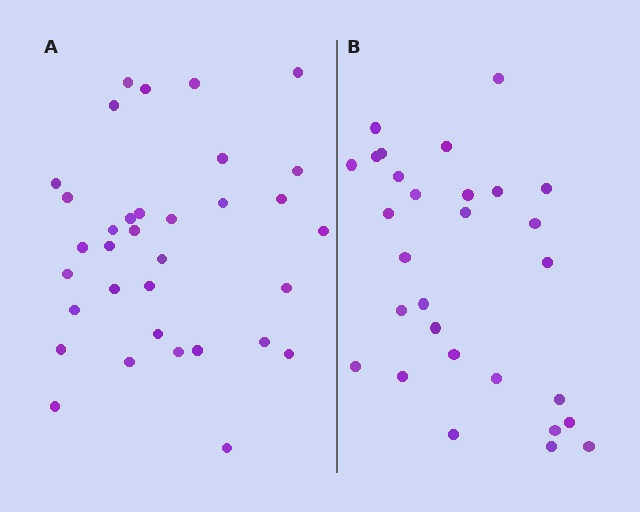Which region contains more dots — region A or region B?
Region A (the left region) has more dots.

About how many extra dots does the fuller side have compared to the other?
Region A has about 5 more dots than region B.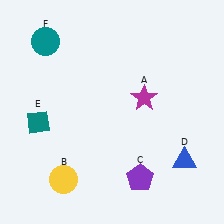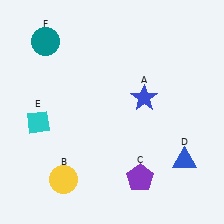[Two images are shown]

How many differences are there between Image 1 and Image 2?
There are 2 differences between the two images.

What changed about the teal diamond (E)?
In Image 1, E is teal. In Image 2, it changed to cyan.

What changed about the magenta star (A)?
In Image 1, A is magenta. In Image 2, it changed to blue.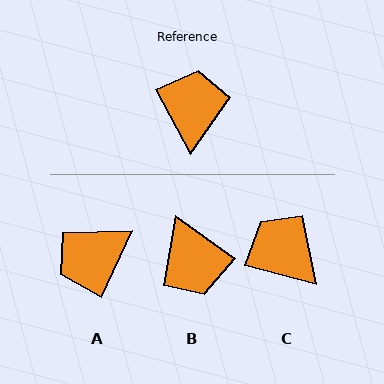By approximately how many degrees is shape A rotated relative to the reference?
Approximately 127 degrees counter-clockwise.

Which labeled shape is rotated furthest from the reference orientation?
B, about 154 degrees away.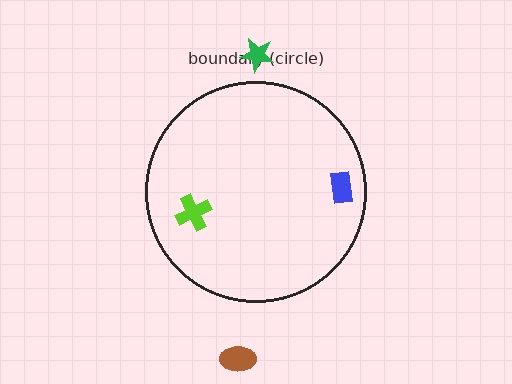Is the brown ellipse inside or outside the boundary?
Outside.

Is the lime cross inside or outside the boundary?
Inside.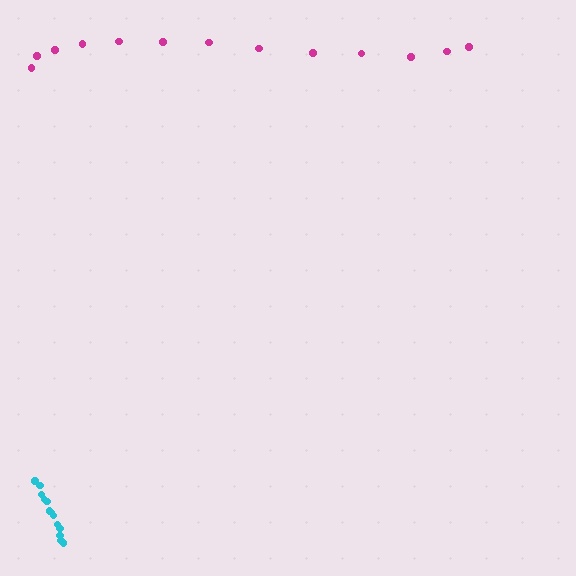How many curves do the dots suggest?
There are 2 distinct paths.